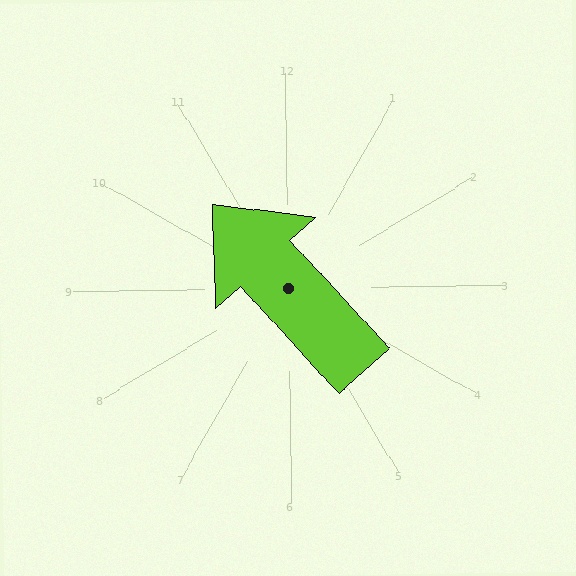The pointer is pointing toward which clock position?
Roughly 11 o'clock.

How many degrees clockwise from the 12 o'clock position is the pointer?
Approximately 318 degrees.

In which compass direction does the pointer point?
Northwest.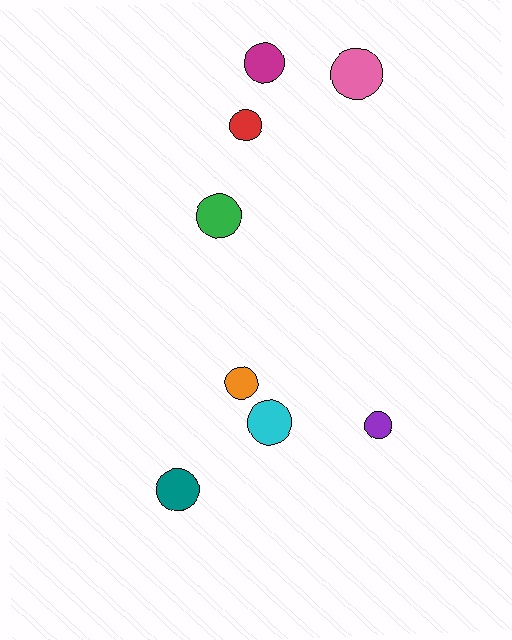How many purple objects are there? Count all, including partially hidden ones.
There is 1 purple object.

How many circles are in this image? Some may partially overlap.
There are 8 circles.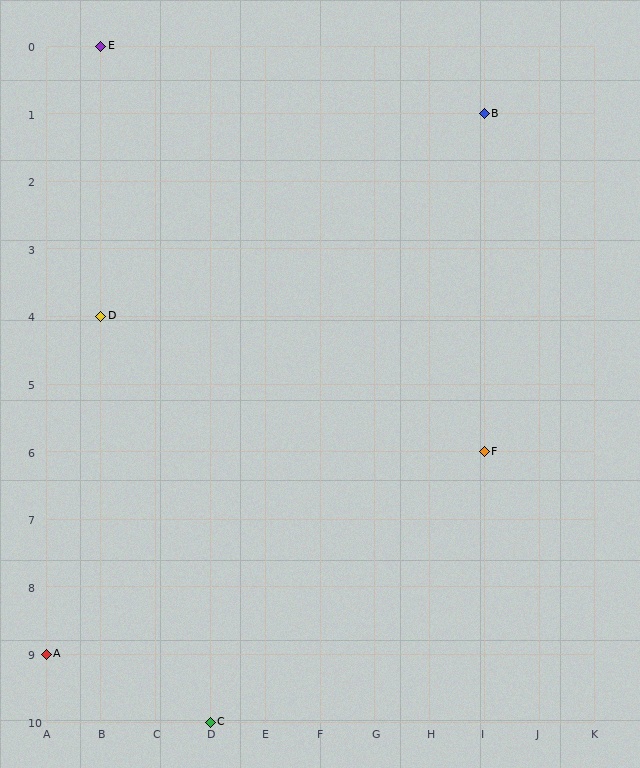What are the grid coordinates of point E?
Point E is at grid coordinates (B, 0).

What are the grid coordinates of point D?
Point D is at grid coordinates (B, 4).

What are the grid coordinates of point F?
Point F is at grid coordinates (I, 6).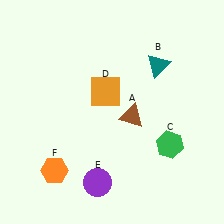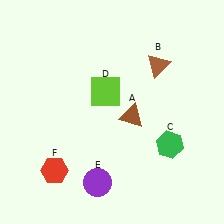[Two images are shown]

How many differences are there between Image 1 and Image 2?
There are 3 differences between the two images.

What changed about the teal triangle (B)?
In Image 1, B is teal. In Image 2, it changed to brown.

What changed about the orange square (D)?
In Image 1, D is orange. In Image 2, it changed to lime.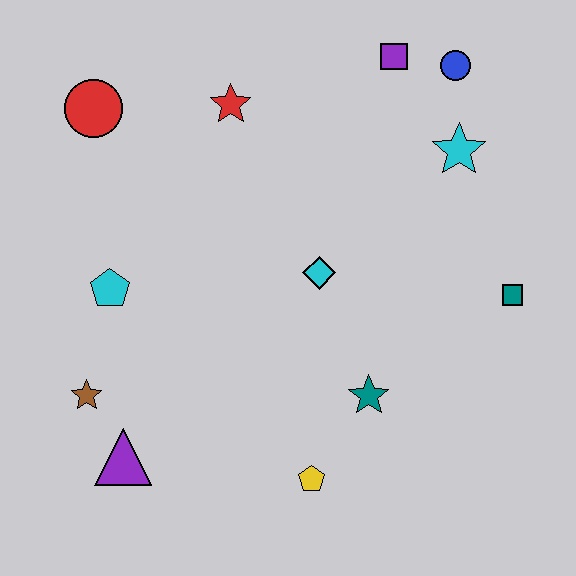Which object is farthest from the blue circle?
The purple triangle is farthest from the blue circle.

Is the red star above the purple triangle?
Yes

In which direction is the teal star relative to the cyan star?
The teal star is below the cyan star.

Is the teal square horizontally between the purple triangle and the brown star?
No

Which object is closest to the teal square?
The cyan star is closest to the teal square.